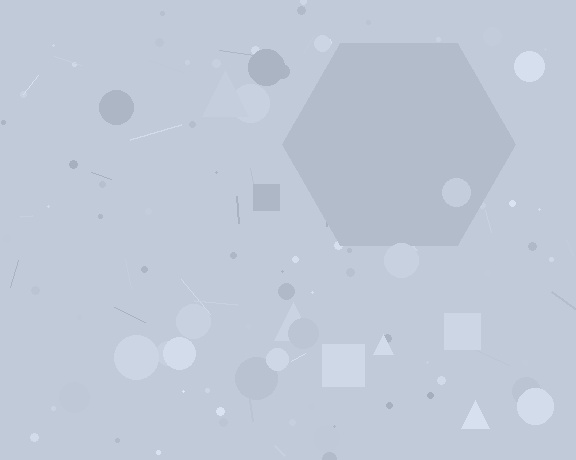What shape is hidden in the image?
A hexagon is hidden in the image.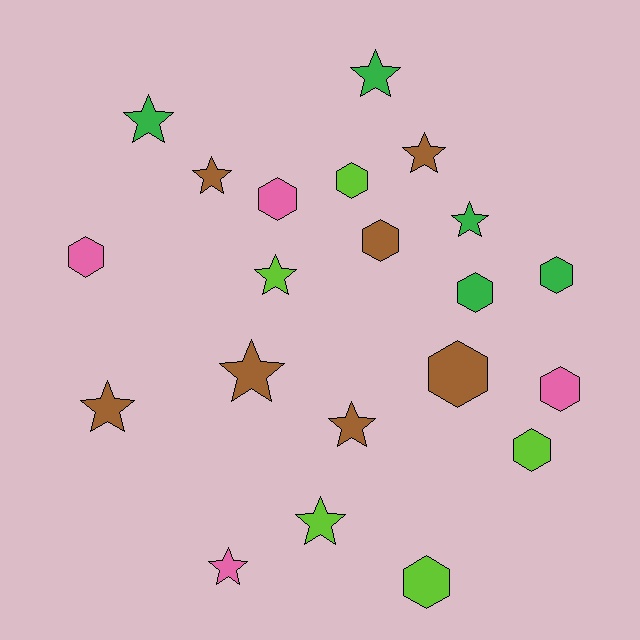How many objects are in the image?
There are 21 objects.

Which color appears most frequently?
Brown, with 7 objects.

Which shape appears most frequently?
Star, with 11 objects.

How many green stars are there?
There are 3 green stars.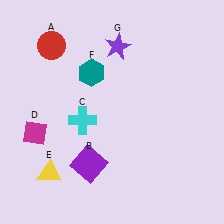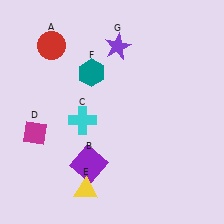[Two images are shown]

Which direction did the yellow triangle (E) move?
The yellow triangle (E) moved right.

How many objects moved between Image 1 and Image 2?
1 object moved between the two images.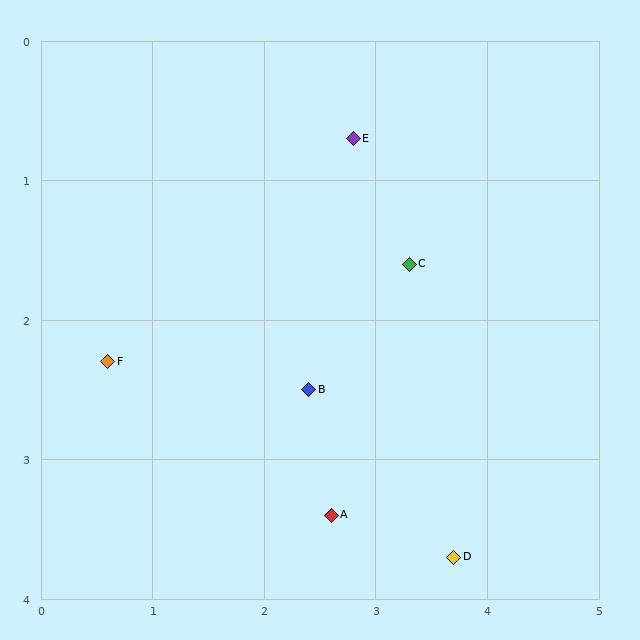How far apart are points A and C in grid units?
Points A and C are about 1.9 grid units apart.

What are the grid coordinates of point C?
Point C is at approximately (3.3, 1.6).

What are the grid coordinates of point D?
Point D is at approximately (3.7, 3.7).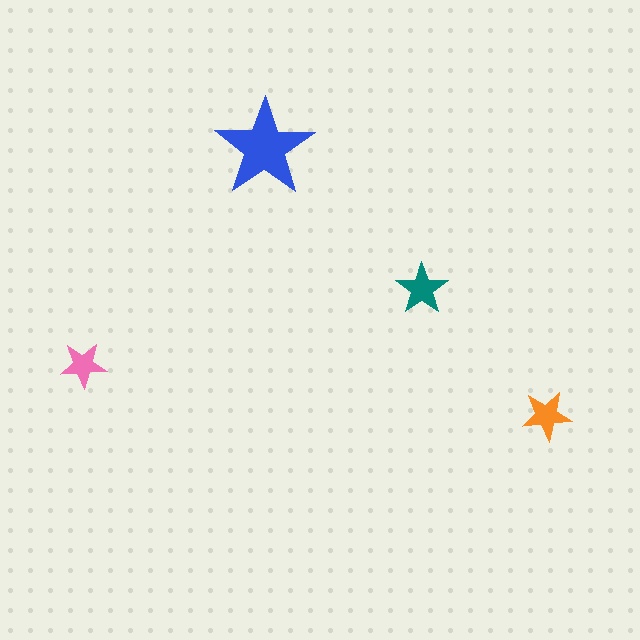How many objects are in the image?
There are 4 objects in the image.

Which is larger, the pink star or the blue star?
The blue one.